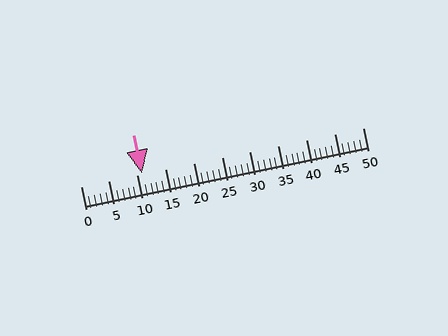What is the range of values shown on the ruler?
The ruler shows values from 0 to 50.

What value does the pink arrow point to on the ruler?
The pink arrow points to approximately 11.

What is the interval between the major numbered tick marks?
The major tick marks are spaced 5 units apart.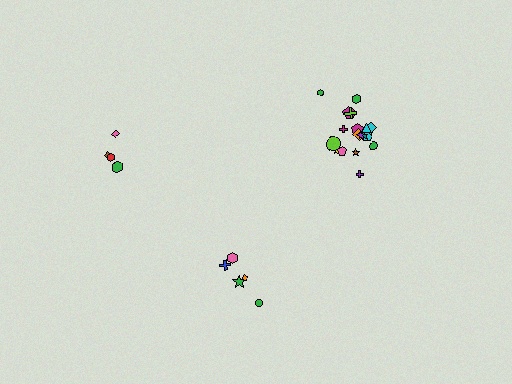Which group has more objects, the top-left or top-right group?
The top-right group.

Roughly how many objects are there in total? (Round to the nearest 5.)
Roughly 25 objects in total.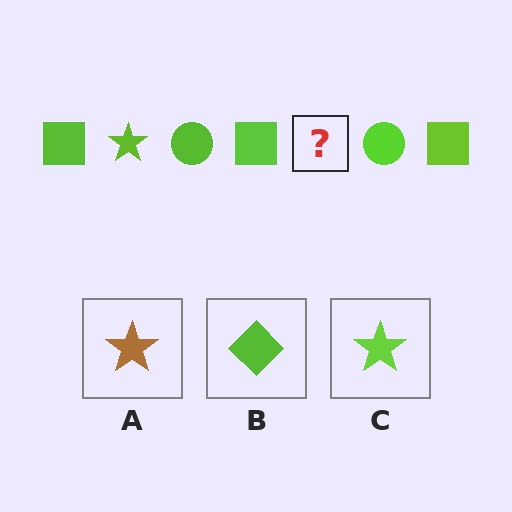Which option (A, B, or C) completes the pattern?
C.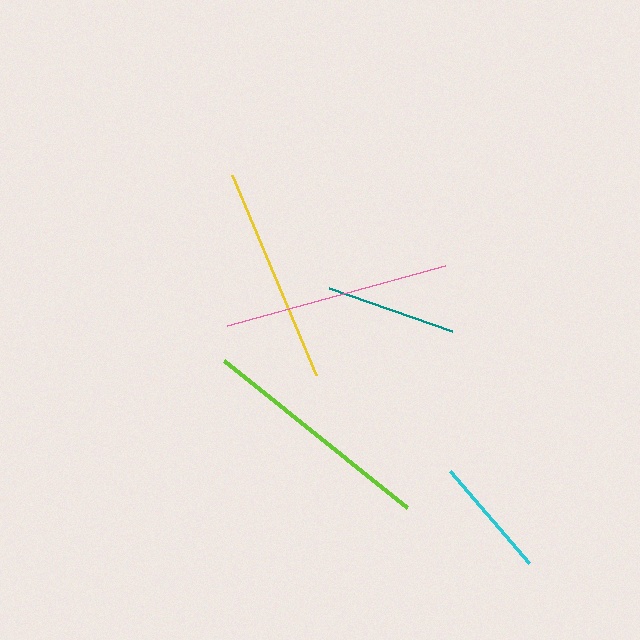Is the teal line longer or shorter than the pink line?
The pink line is longer than the teal line.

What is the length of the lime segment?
The lime segment is approximately 235 pixels long.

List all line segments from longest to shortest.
From longest to shortest: lime, pink, yellow, teal, cyan.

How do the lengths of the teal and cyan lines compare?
The teal and cyan lines are approximately the same length.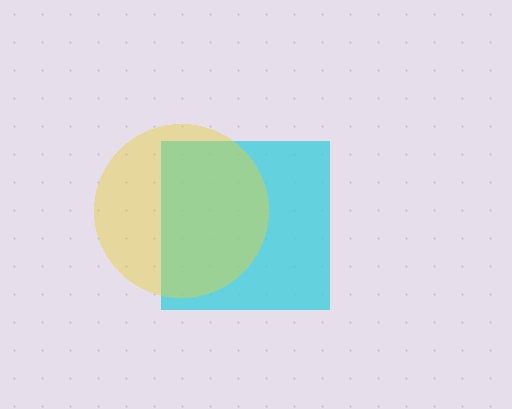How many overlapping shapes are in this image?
There are 2 overlapping shapes in the image.